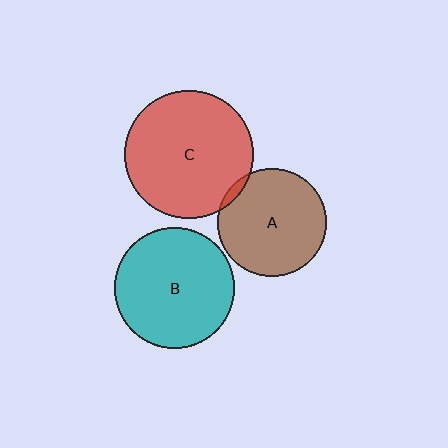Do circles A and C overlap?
Yes.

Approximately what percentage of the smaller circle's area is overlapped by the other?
Approximately 5%.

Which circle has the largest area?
Circle C (red).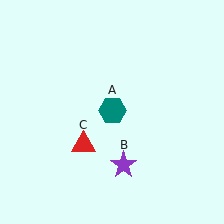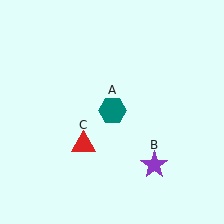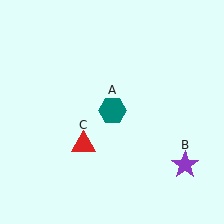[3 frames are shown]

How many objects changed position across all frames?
1 object changed position: purple star (object B).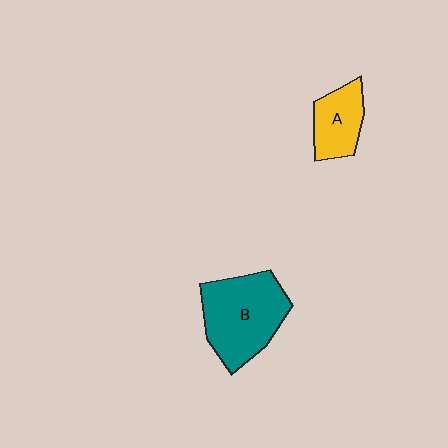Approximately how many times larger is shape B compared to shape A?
Approximately 1.9 times.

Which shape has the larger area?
Shape B (teal).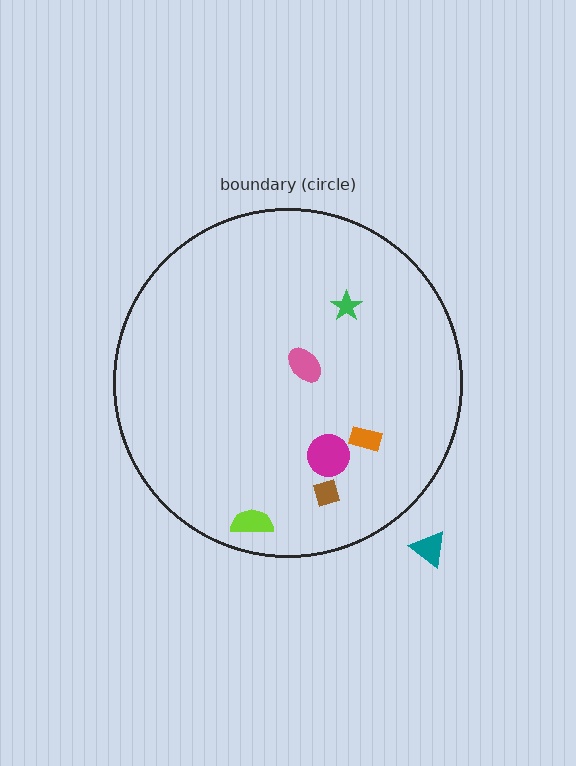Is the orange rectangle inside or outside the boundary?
Inside.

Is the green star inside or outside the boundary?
Inside.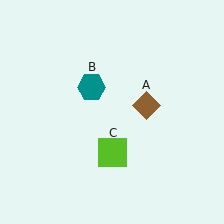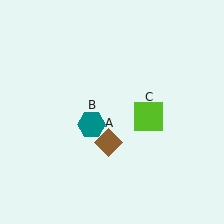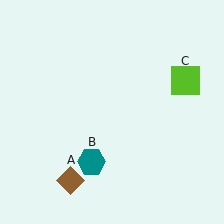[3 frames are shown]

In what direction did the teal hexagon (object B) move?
The teal hexagon (object B) moved down.